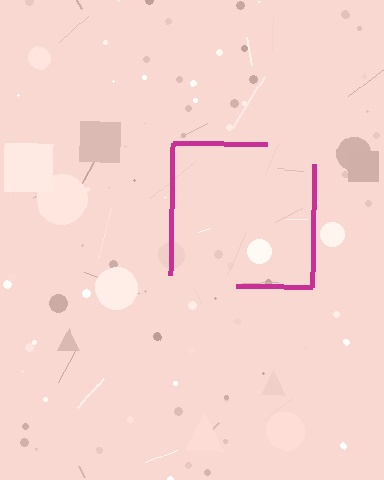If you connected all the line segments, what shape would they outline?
They would outline a square.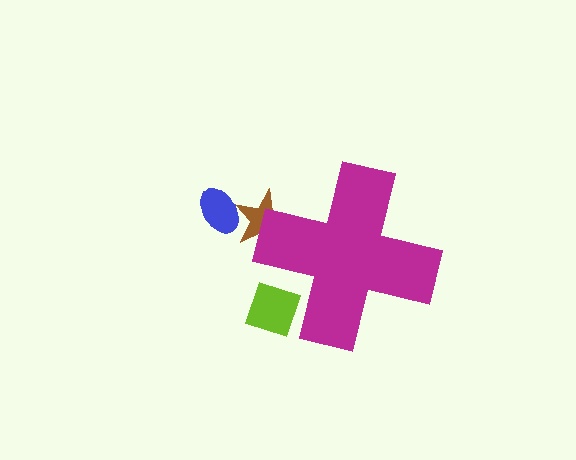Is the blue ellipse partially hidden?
No, the blue ellipse is fully visible.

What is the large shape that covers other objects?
A magenta cross.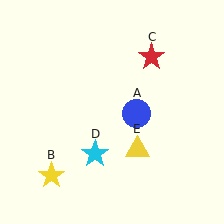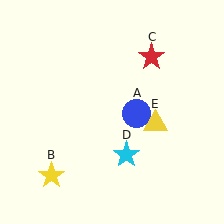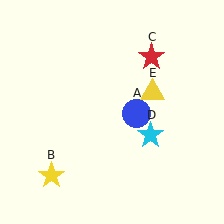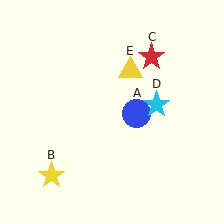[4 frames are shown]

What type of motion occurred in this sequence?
The cyan star (object D), yellow triangle (object E) rotated counterclockwise around the center of the scene.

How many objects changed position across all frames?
2 objects changed position: cyan star (object D), yellow triangle (object E).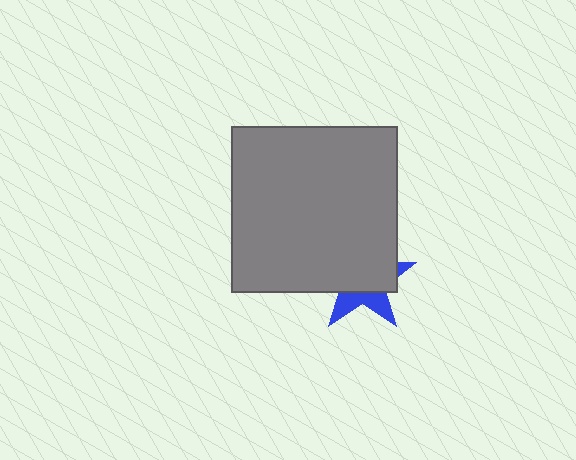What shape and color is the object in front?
The object in front is a gray square.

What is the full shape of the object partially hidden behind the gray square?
The partially hidden object is a blue star.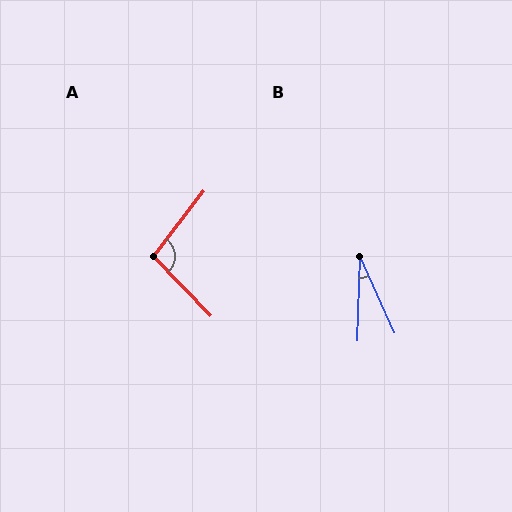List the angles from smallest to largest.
B (26°), A (98°).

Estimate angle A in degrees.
Approximately 98 degrees.